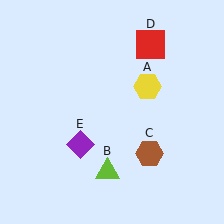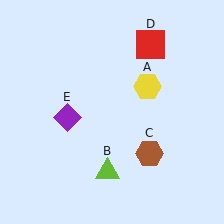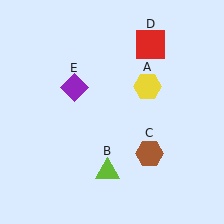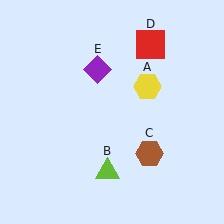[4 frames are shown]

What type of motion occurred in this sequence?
The purple diamond (object E) rotated clockwise around the center of the scene.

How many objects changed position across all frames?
1 object changed position: purple diamond (object E).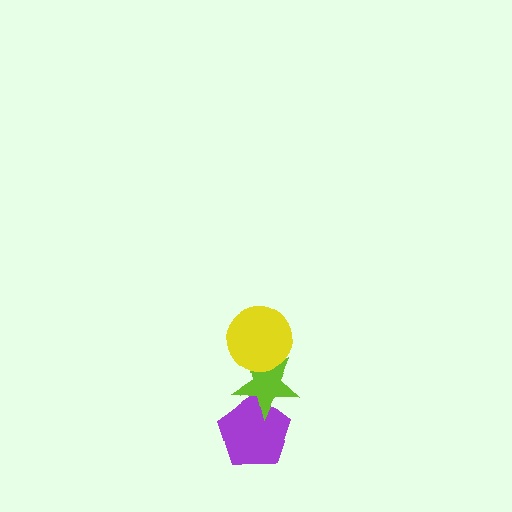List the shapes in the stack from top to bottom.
From top to bottom: the yellow circle, the lime star, the purple pentagon.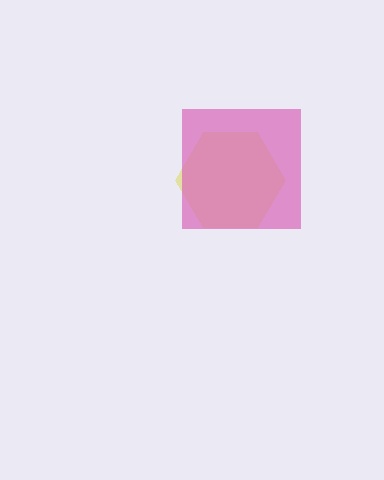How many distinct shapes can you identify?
There are 2 distinct shapes: a yellow hexagon, a pink square.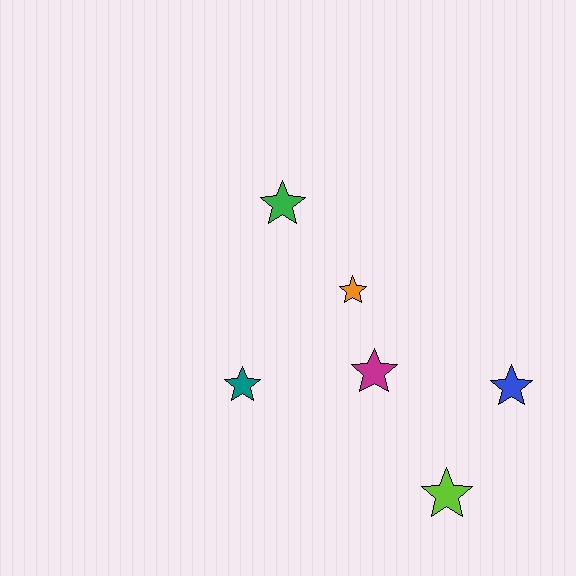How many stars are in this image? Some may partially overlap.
There are 6 stars.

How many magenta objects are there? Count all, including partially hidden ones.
There is 1 magenta object.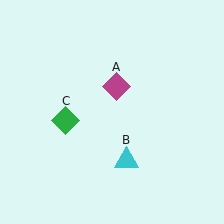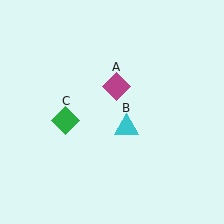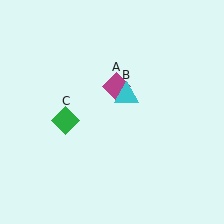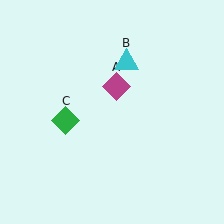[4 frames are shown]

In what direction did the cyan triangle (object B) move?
The cyan triangle (object B) moved up.